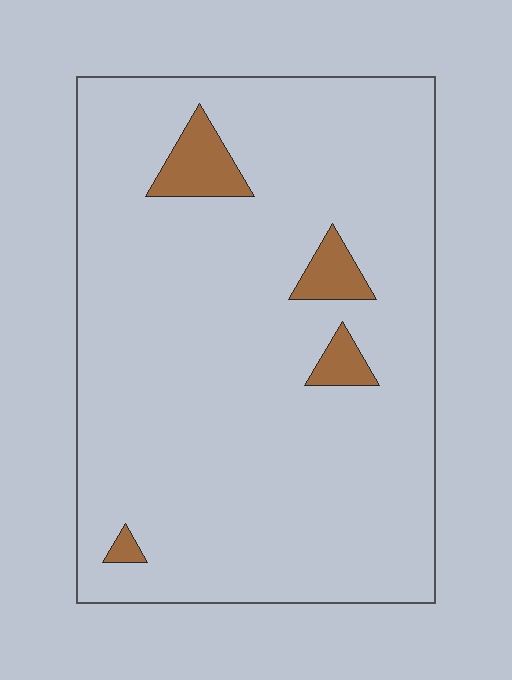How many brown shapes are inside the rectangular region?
4.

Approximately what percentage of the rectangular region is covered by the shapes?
Approximately 5%.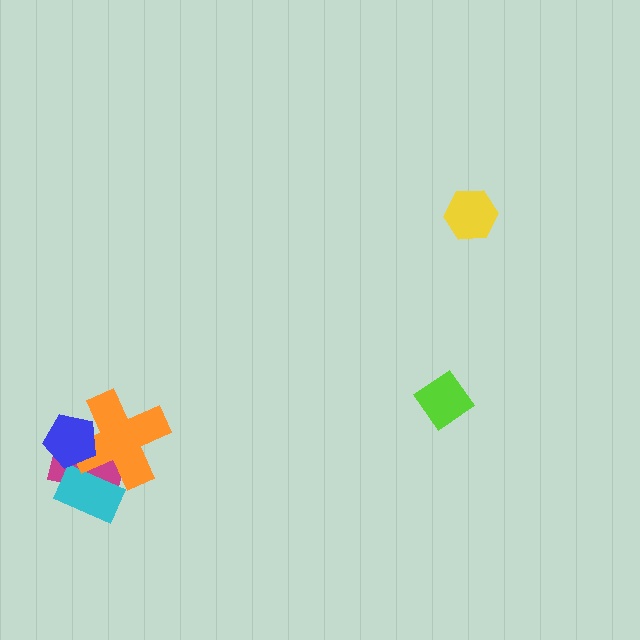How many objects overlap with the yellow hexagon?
0 objects overlap with the yellow hexagon.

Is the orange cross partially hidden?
Yes, it is partially covered by another shape.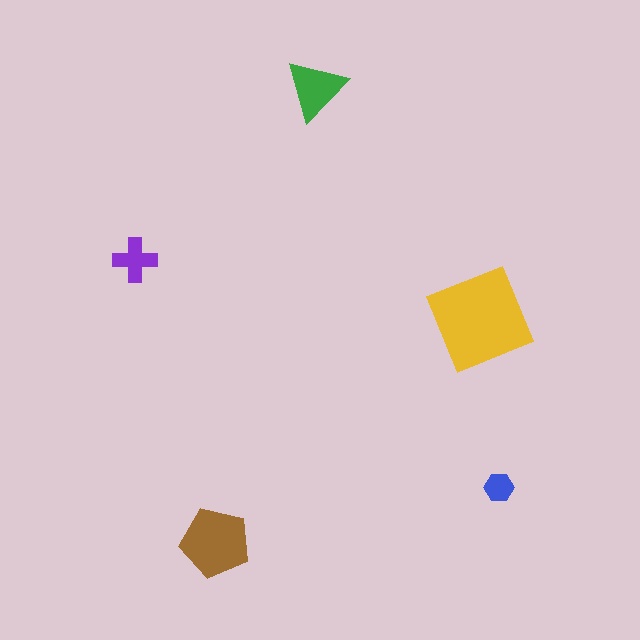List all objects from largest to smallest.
The yellow diamond, the brown pentagon, the green triangle, the purple cross, the blue hexagon.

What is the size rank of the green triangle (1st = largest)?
3rd.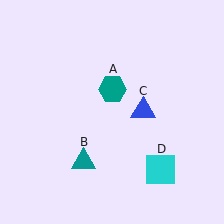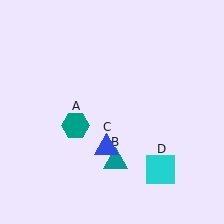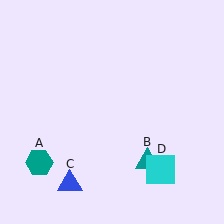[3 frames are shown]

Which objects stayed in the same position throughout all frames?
Cyan square (object D) remained stationary.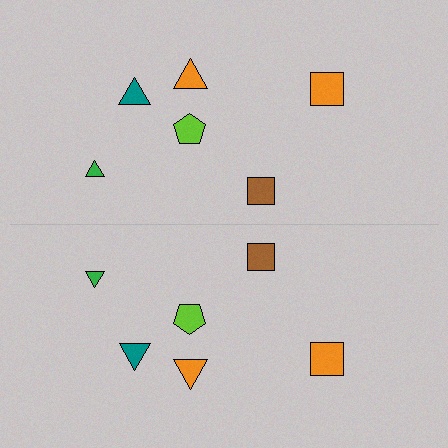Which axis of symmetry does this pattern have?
The pattern has a horizontal axis of symmetry running through the center of the image.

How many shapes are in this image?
There are 12 shapes in this image.